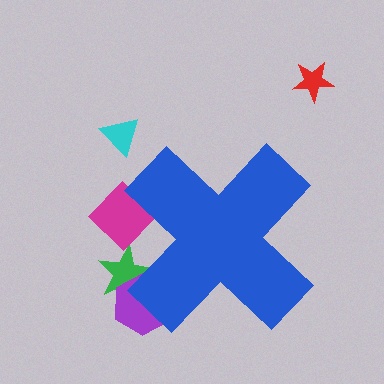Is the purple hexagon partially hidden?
Yes, the purple hexagon is partially hidden behind the blue cross.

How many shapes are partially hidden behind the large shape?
3 shapes are partially hidden.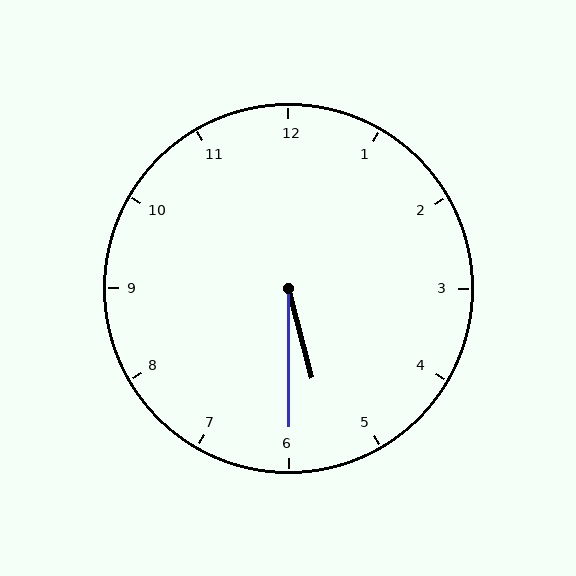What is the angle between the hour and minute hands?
Approximately 15 degrees.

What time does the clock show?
5:30.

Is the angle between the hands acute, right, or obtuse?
It is acute.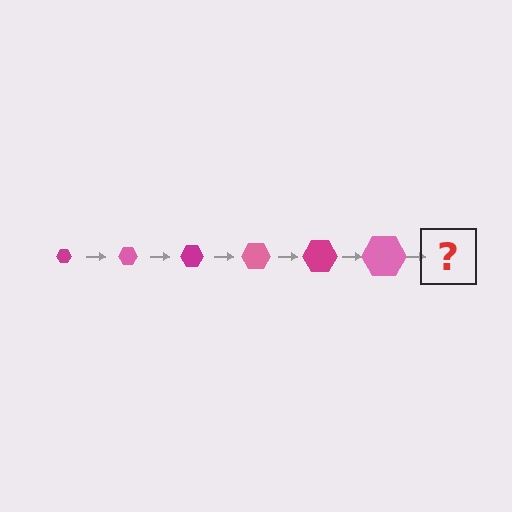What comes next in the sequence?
The next element should be a magenta hexagon, larger than the previous one.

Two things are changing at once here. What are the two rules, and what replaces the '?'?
The two rules are that the hexagon grows larger each step and the color cycles through magenta and pink. The '?' should be a magenta hexagon, larger than the previous one.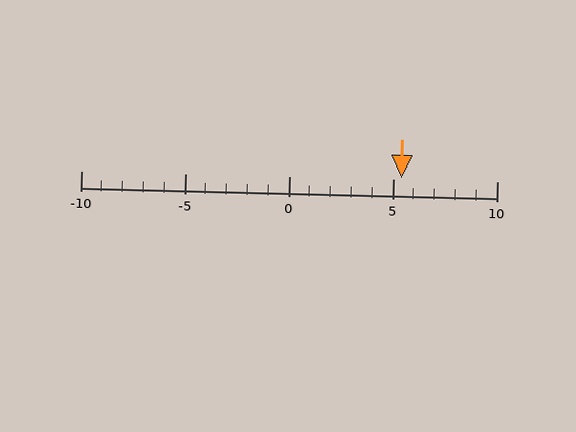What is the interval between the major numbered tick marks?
The major tick marks are spaced 5 units apart.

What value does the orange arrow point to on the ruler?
The orange arrow points to approximately 5.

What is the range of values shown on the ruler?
The ruler shows values from -10 to 10.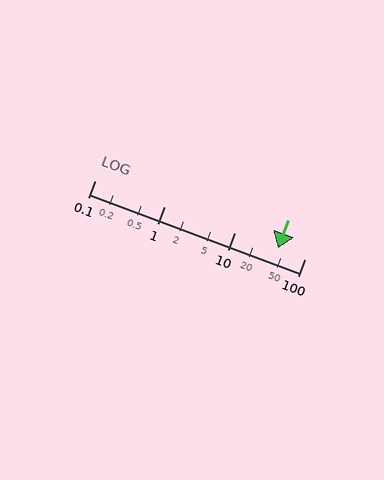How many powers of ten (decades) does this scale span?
The scale spans 3 decades, from 0.1 to 100.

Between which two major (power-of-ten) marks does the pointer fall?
The pointer is between 10 and 100.